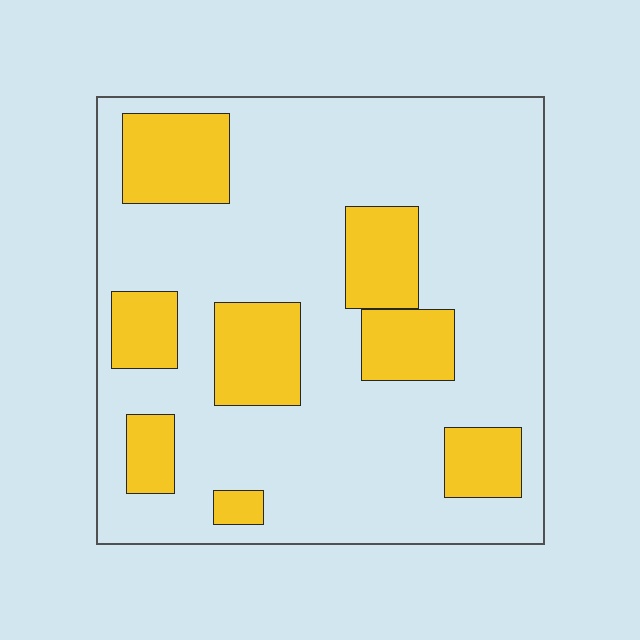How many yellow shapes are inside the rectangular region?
8.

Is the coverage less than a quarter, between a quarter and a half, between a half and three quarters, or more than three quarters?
Less than a quarter.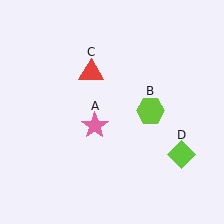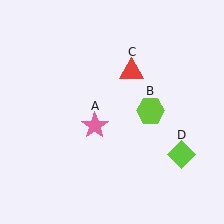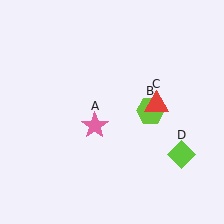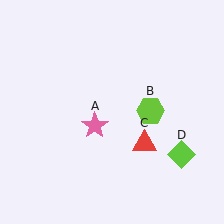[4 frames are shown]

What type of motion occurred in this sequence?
The red triangle (object C) rotated clockwise around the center of the scene.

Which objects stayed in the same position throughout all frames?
Pink star (object A) and lime hexagon (object B) and lime diamond (object D) remained stationary.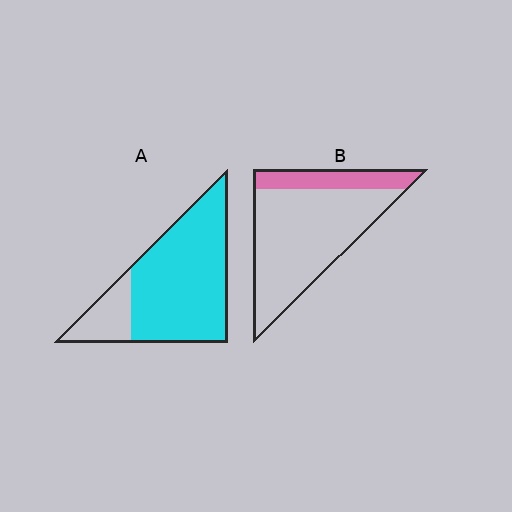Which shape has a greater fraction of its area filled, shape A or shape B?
Shape A.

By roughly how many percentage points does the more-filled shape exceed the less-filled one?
By roughly 60 percentage points (A over B).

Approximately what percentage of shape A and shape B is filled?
A is approximately 80% and B is approximately 20%.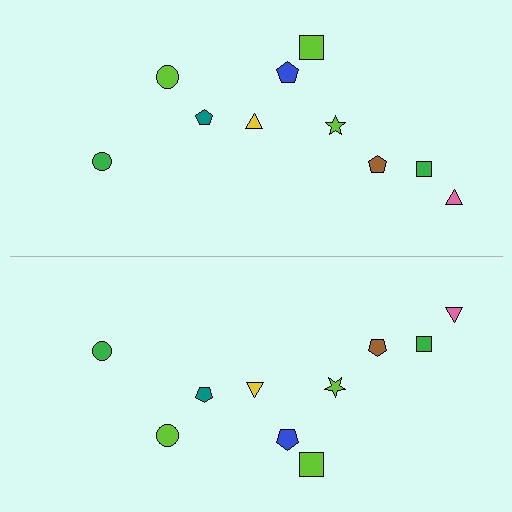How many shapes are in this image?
There are 20 shapes in this image.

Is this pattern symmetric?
Yes, this pattern has bilateral (reflection) symmetry.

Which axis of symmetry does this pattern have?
The pattern has a horizontal axis of symmetry running through the center of the image.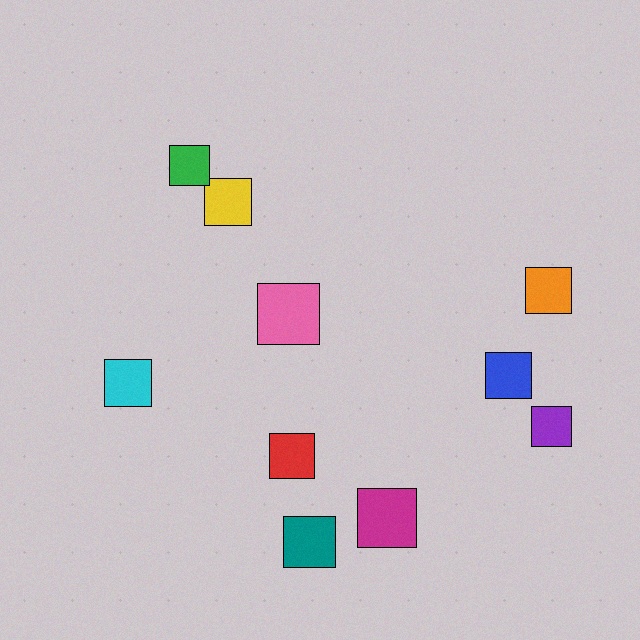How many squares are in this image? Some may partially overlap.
There are 10 squares.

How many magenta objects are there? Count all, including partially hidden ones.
There is 1 magenta object.